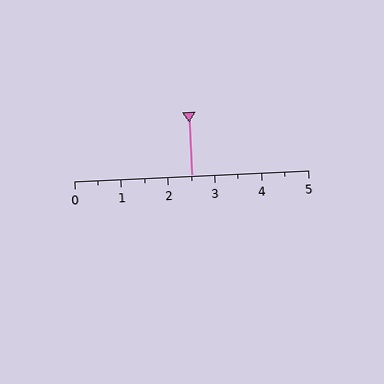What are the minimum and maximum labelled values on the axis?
The axis runs from 0 to 5.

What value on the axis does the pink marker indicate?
The marker indicates approximately 2.5.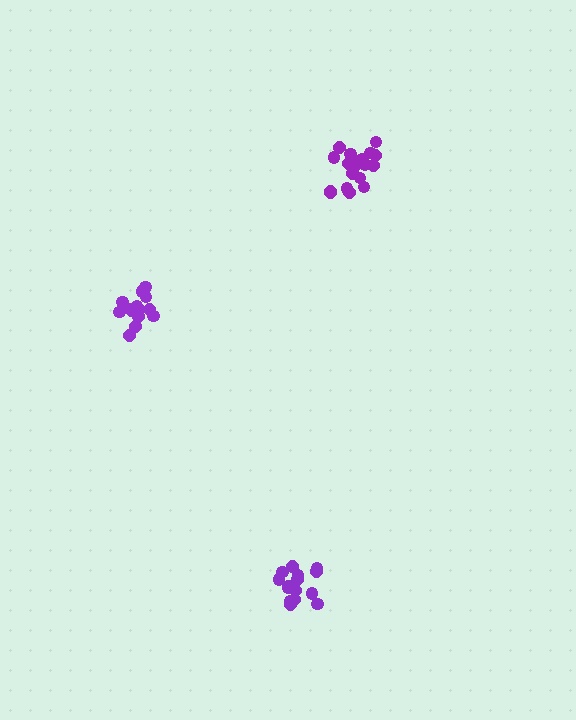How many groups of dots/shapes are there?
There are 3 groups.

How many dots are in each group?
Group 1: 15 dots, Group 2: 15 dots, Group 3: 19 dots (49 total).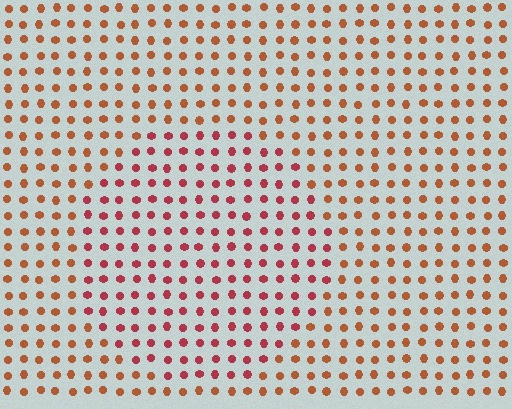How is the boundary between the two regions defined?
The boundary is defined purely by a slight shift in hue (about 29 degrees). Spacing, size, and orientation are identical on both sides.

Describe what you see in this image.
The image is filled with small brown elements in a uniform arrangement. A circle-shaped region is visible where the elements are tinted to a slightly different hue, forming a subtle color boundary.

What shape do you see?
I see a circle.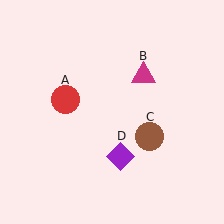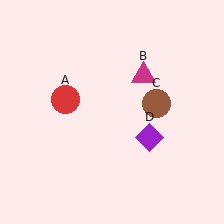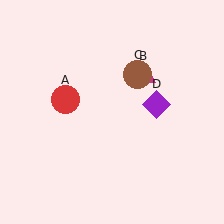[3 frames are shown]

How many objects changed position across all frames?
2 objects changed position: brown circle (object C), purple diamond (object D).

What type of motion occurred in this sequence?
The brown circle (object C), purple diamond (object D) rotated counterclockwise around the center of the scene.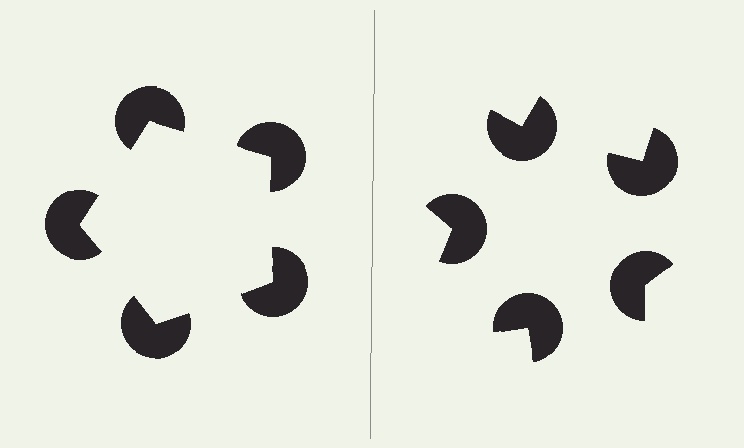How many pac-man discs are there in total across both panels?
10 — 5 on each side.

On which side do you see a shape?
An illusory pentagon appears on the left side. On the right side the wedge cuts are rotated, so no coherent shape forms.